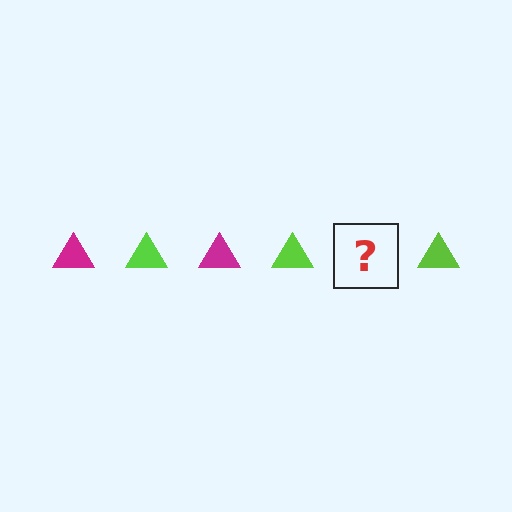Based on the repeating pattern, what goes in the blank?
The blank should be a magenta triangle.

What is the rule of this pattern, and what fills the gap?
The rule is that the pattern cycles through magenta, lime triangles. The gap should be filled with a magenta triangle.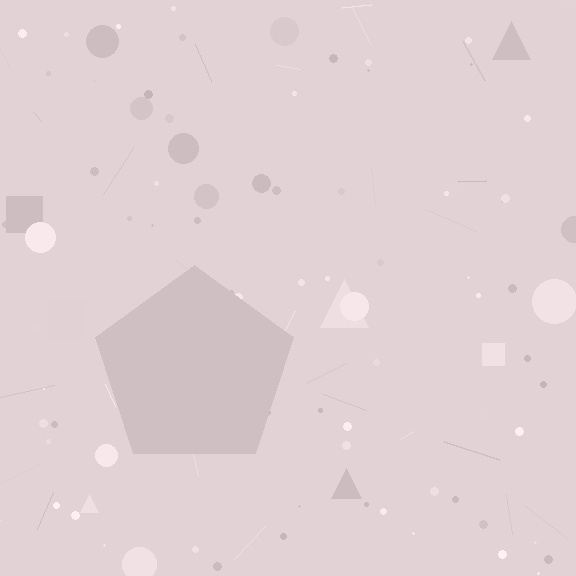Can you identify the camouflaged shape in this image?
The camouflaged shape is a pentagon.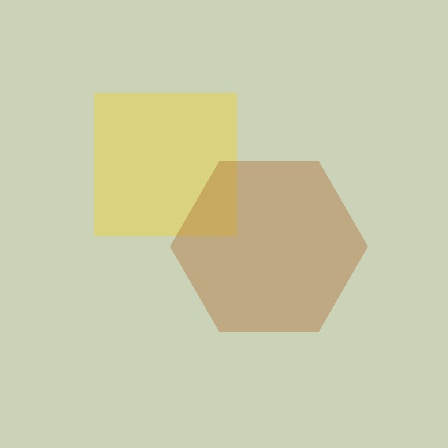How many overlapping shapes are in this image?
There are 2 overlapping shapes in the image.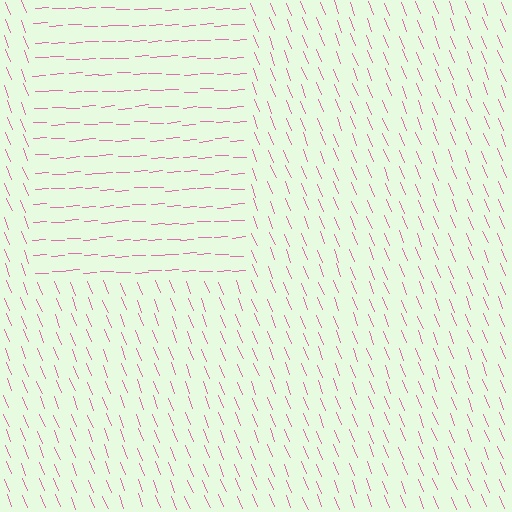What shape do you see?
I see a rectangle.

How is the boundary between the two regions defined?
The boundary is defined purely by a change in line orientation (approximately 71 degrees difference). All lines are the same color and thickness.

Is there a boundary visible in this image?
Yes, there is a texture boundary formed by a change in line orientation.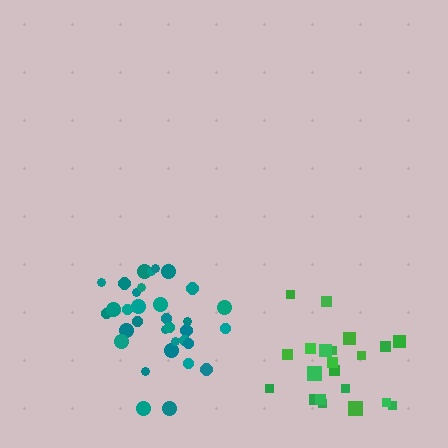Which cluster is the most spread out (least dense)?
Green.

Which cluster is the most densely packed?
Teal.